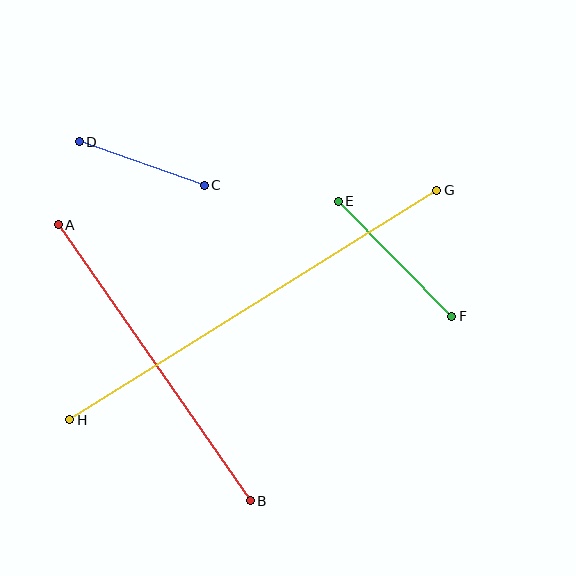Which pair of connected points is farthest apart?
Points G and H are farthest apart.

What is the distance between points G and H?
The distance is approximately 433 pixels.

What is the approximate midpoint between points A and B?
The midpoint is at approximately (154, 363) pixels.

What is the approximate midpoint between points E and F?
The midpoint is at approximately (395, 259) pixels.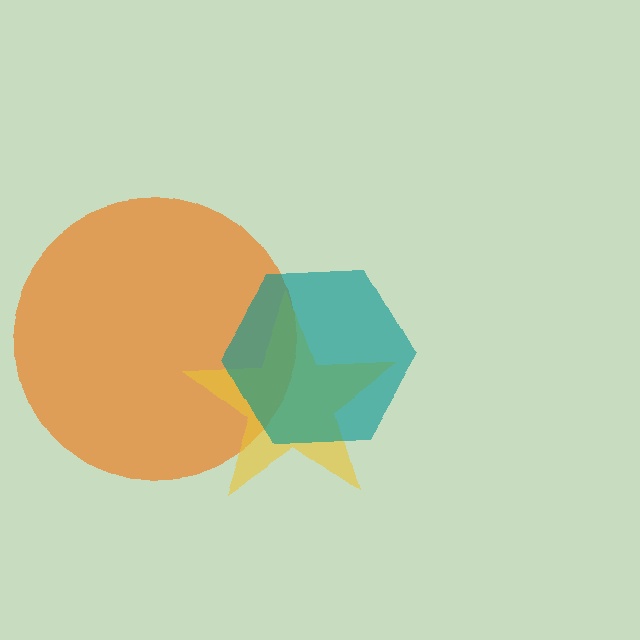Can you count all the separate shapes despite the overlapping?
Yes, there are 3 separate shapes.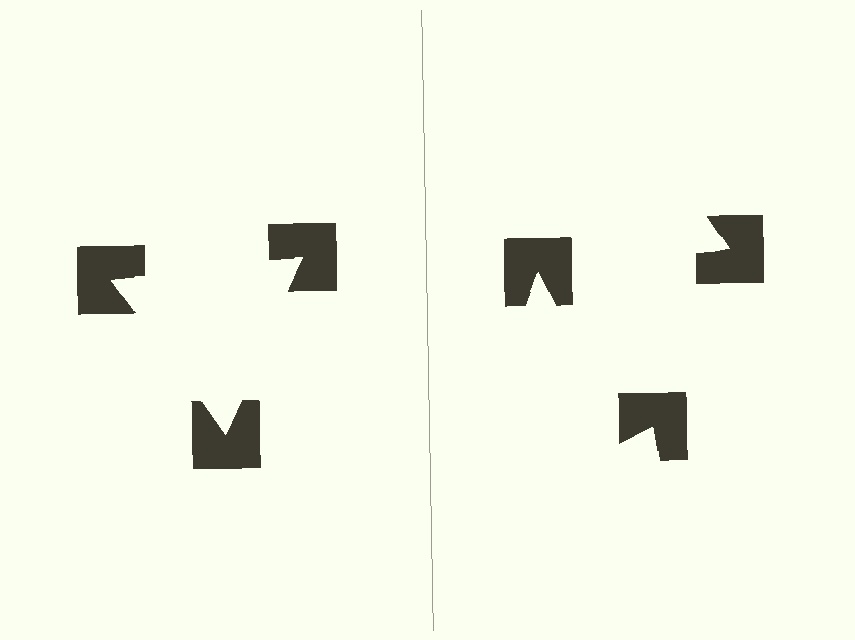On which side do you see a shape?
An illusory triangle appears on the left side. On the right side the wedge cuts are rotated, so no coherent shape forms.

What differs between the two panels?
The notched squares are positioned identically on both sides; only the wedge orientations differ. On the left they align to a triangle; on the right they are misaligned.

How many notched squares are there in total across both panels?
6 — 3 on each side.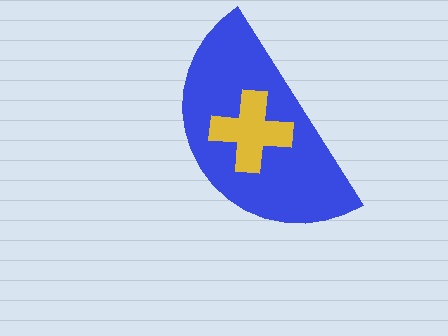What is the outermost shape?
The blue semicircle.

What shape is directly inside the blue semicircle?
The yellow cross.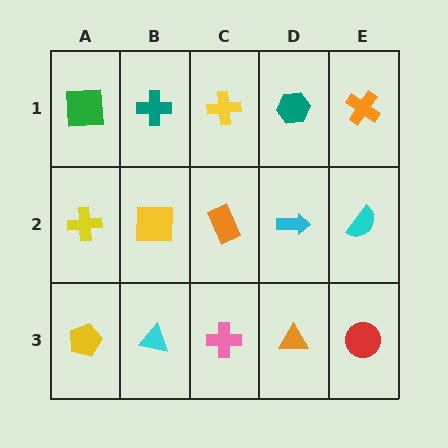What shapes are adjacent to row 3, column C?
An orange rectangle (row 2, column C), a cyan triangle (row 3, column B), an orange triangle (row 3, column D).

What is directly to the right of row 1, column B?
A yellow cross.